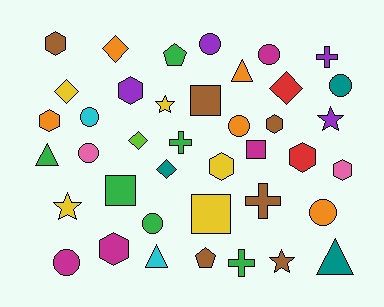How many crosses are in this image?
There are 4 crosses.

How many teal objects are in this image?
There are 3 teal objects.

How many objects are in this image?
There are 40 objects.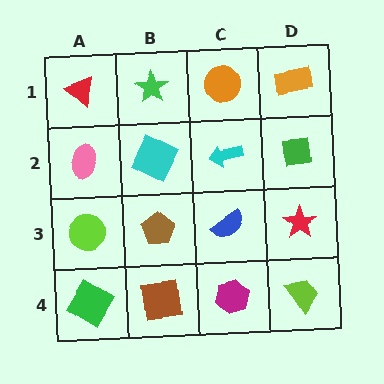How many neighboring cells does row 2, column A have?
3.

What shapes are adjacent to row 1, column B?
A cyan square (row 2, column B), a red triangle (row 1, column A), an orange circle (row 1, column C).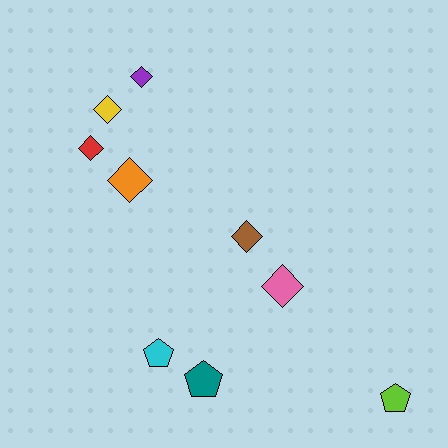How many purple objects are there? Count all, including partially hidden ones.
There is 1 purple object.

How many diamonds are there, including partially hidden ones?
There are 6 diamonds.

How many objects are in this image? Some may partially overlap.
There are 9 objects.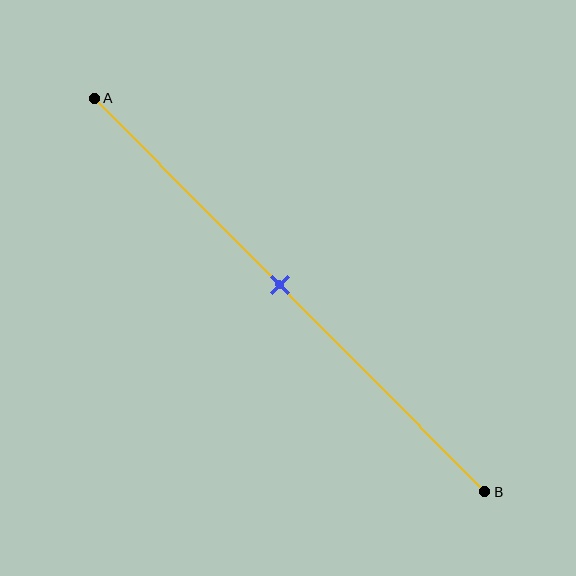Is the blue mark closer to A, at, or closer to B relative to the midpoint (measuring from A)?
The blue mark is approximately at the midpoint of segment AB.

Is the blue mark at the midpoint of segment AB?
Yes, the mark is approximately at the midpoint.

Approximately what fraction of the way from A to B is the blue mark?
The blue mark is approximately 45% of the way from A to B.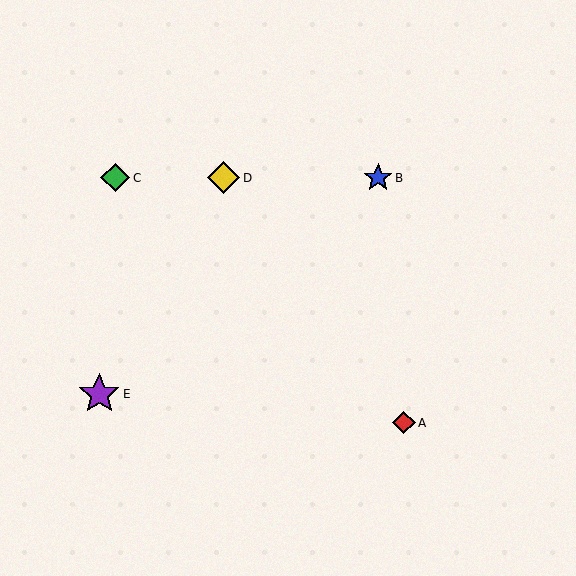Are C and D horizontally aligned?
Yes, both are at y≈178.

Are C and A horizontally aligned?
No, C is at y≈178 and A is at y≈423.